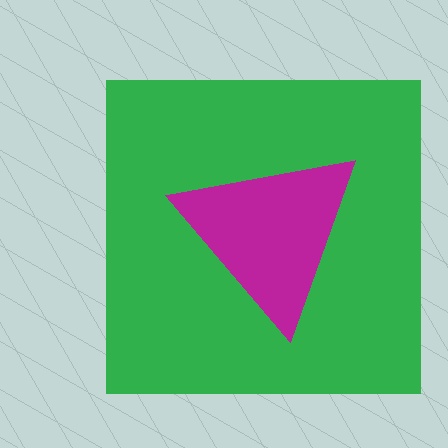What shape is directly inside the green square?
The magenta triangle.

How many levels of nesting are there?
2.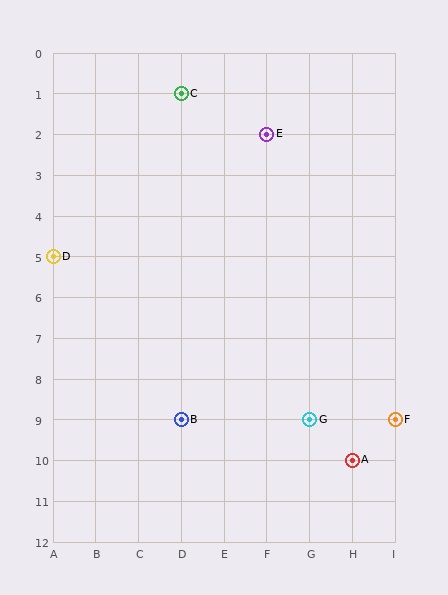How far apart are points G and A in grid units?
Points G and A are 1 column and 1 row apart (about 1.4 grid units diagonally).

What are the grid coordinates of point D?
Point D is at grid coordinates (A, 5).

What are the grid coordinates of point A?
Point A is at grid coordinates (H, 10).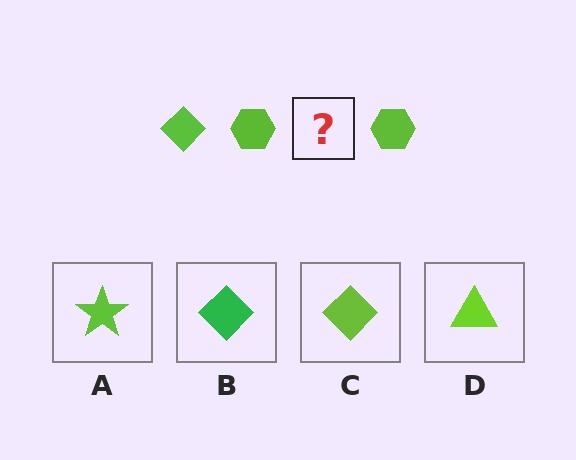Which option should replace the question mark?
Option C.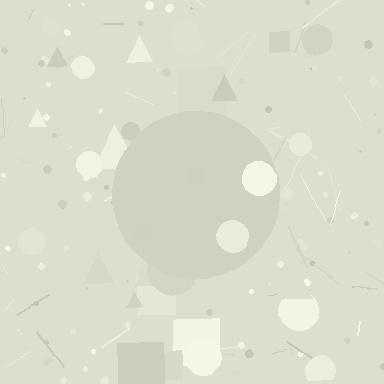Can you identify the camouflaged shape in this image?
The camouflaged shape is a circle.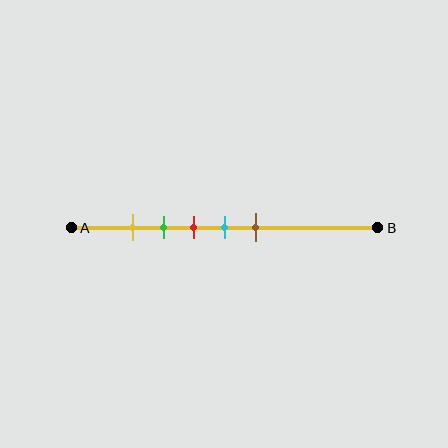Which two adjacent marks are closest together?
The yellow and green marks are the closest adjacent pair.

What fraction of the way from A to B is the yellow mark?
The yellow mark is approximately 20% (0.2) of the way from A to B.